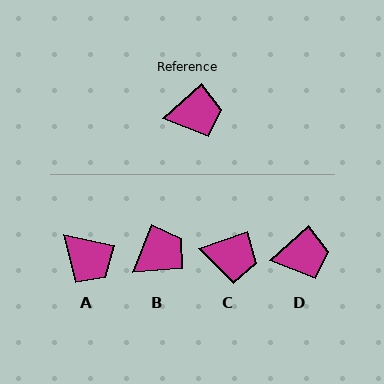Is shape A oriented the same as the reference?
No, it is off by about 54 degrees.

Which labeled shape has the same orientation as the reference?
D.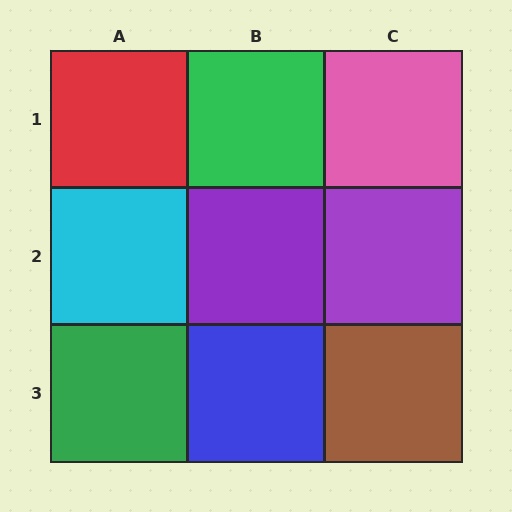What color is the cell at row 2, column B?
Purple.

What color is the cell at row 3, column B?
Blue.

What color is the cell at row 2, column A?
Cyan.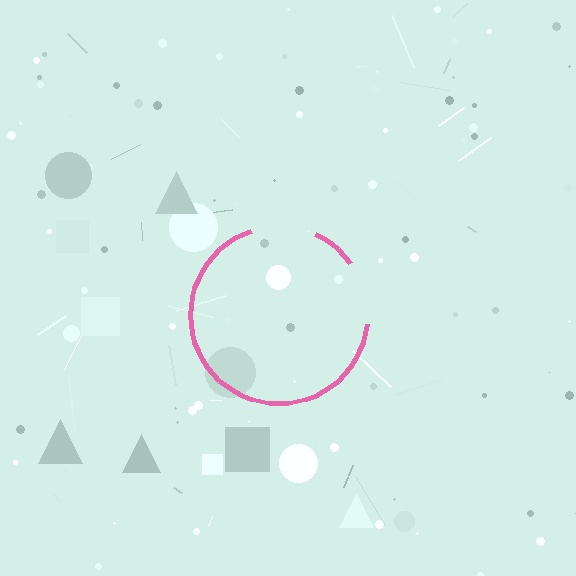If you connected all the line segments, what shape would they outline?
They would outline a circle.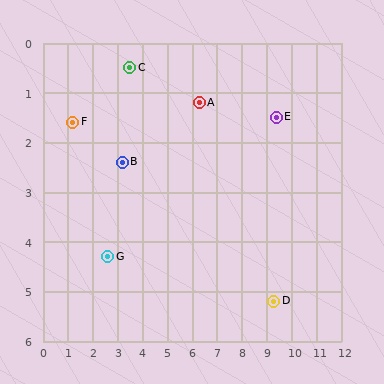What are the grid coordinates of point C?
Point C is at approximately (3.5, 0.5).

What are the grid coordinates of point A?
Point A is at approximately (6.3, 1.2).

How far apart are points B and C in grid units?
Points B and C are about 1.9 grid units apart.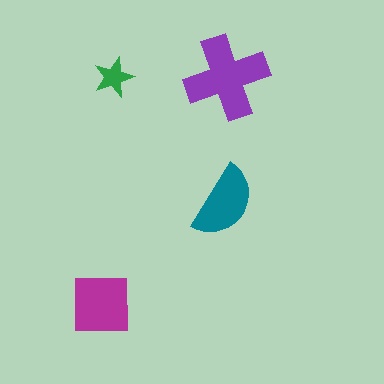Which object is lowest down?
The magenta square is bottommost.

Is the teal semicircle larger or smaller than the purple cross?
Smaller.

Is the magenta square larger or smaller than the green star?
Larger.